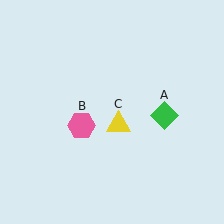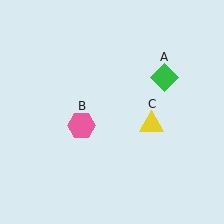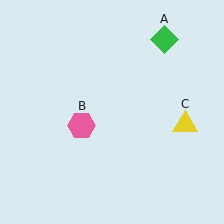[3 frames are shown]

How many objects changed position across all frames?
2 objects changed position: green diamond (object A), yellow triangle (object C).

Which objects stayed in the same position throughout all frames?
Pink hexagon (object B) remained stationary.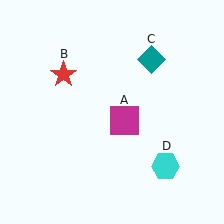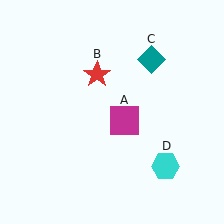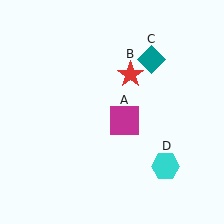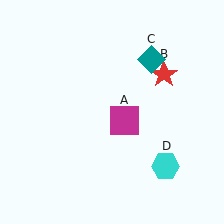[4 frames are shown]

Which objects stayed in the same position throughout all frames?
Magenta square (object A) and teal diamond (object C) and cyan hexagon (object D) remained stationary.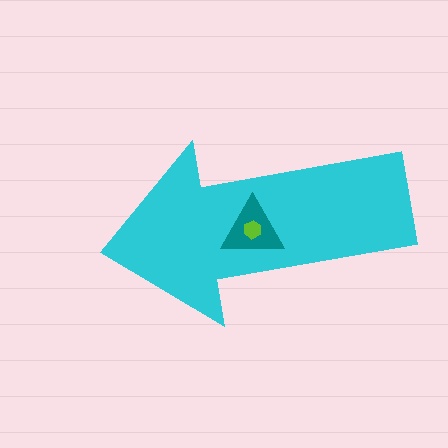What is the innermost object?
The lime hexagon.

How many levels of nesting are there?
3.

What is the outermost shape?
The cyan arrow.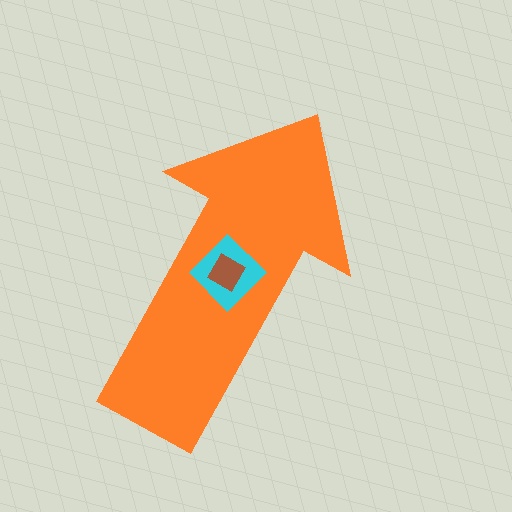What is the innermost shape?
The brown diamond.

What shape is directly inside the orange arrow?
The cyan diamond.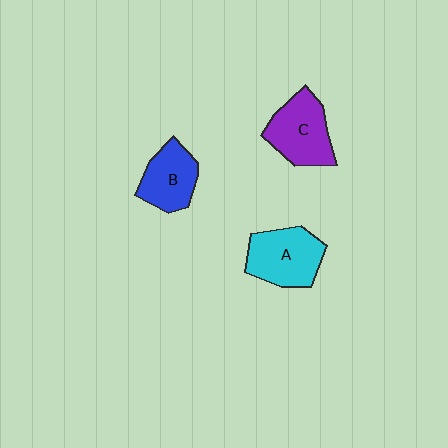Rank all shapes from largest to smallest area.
From largest to smallest: A (cyan), C (purple), B (blue).